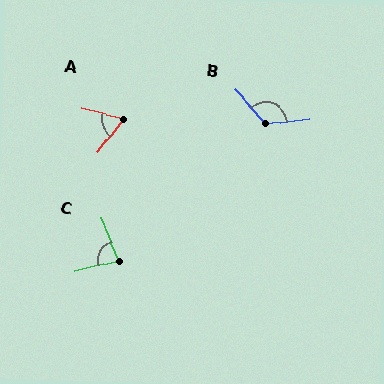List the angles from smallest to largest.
A (65°), C (80°), B (126°).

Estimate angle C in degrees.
Approximately 80 degrees.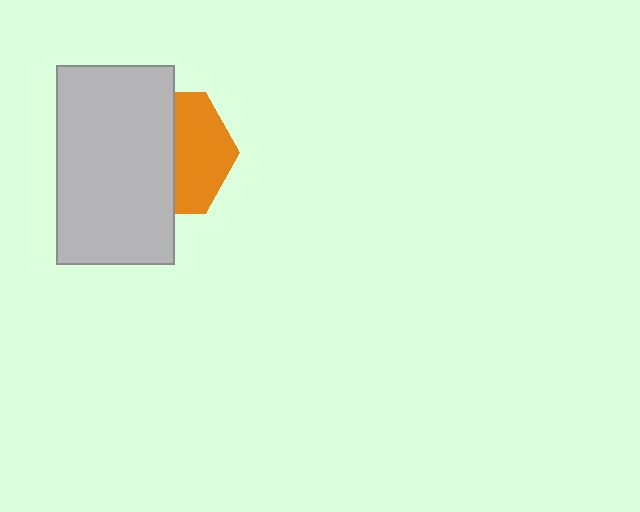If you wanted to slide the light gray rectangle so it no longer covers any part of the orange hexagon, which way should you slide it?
Slide it left — that is the most direct way to separate the two shapes.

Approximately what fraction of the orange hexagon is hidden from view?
Roughly 55% of the orange hexagon is hidden behind the light gray rectangle.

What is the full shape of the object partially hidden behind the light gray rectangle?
The partially hidden object is an orange hexagon.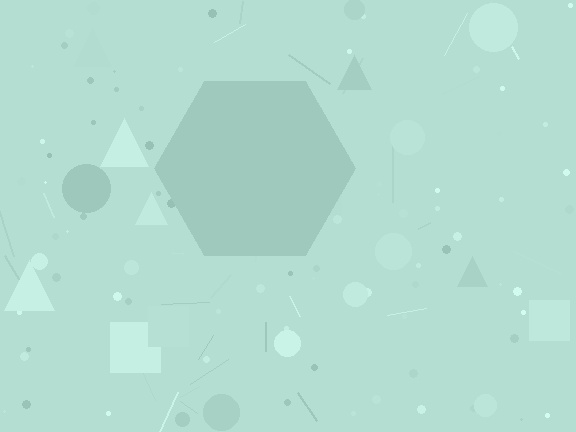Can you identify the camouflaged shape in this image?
The camouflaged shape is a hexagon.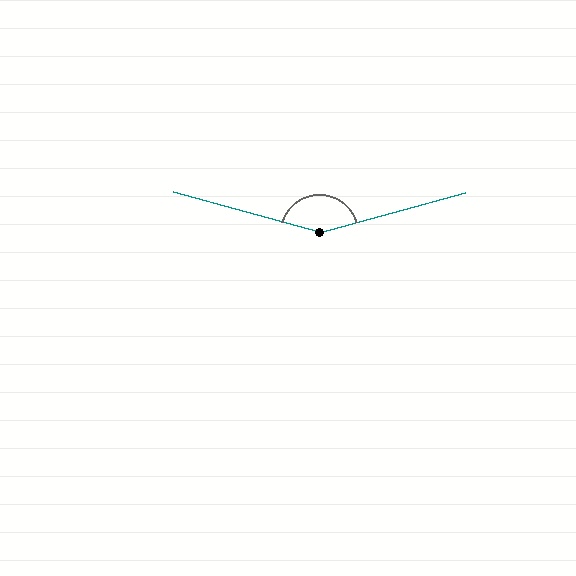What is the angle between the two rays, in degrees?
Approximately 149 degrees.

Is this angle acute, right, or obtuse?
It is obtuse.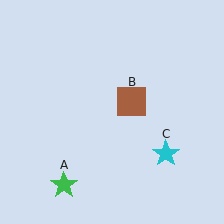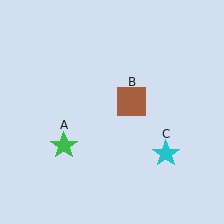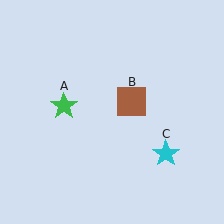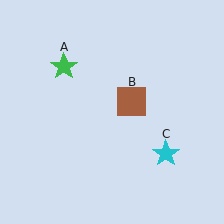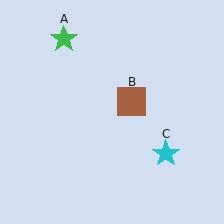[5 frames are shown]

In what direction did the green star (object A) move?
The green star (object A) moved up.